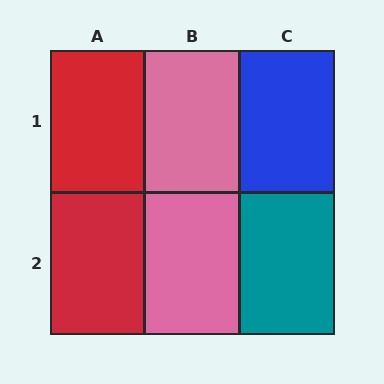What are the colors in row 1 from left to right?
Red, pink, blue.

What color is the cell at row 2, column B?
Pink.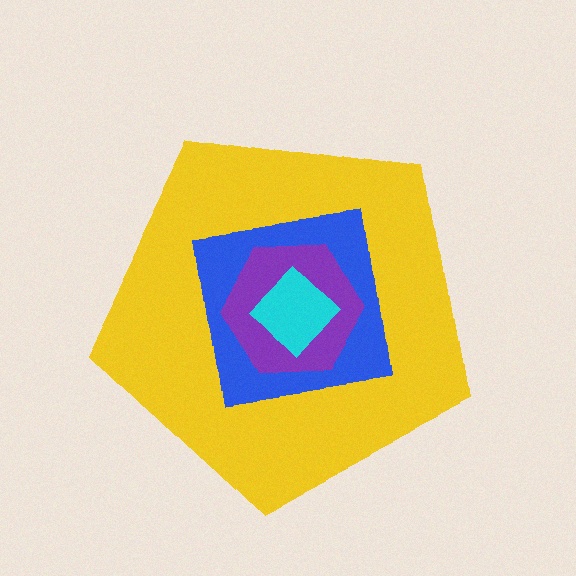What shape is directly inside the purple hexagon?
The cyan diamond.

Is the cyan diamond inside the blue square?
Yes.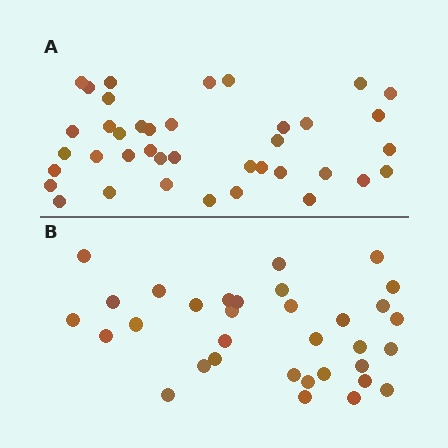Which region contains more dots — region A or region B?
Region A (the top region) has more dots.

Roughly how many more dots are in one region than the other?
Region A has about 6 more dots than region B.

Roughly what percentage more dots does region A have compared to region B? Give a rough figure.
About 20% more.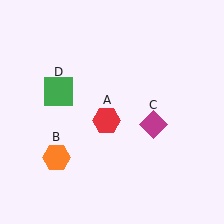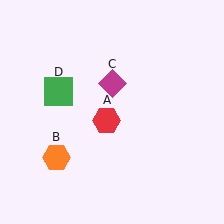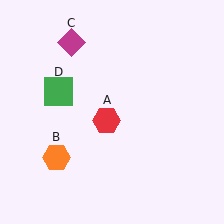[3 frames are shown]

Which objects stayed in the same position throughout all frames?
Red hexagon (object A) and orange hexagon (object B) and green square (object D) remained stationary.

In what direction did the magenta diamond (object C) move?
The magenta diamond (object C) moved up and to the left.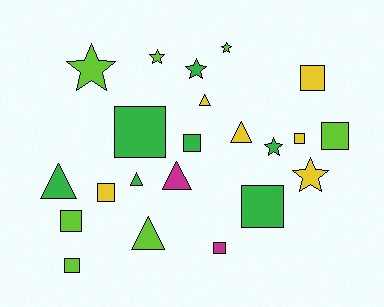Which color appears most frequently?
Green, with 7 objects.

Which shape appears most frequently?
Square, with 10 objects.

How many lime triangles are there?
There is 1 lime triangle.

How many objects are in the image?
There are 22 objects.